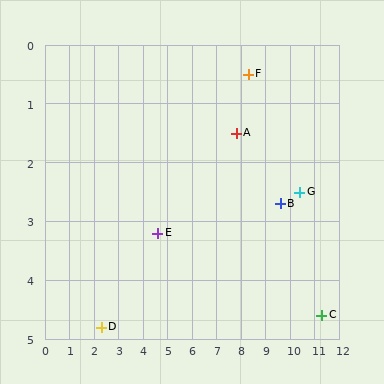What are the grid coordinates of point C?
Point C is at approximately (11.3, 4.6).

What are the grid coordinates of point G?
Point G is at approximately (10.4, 2.5).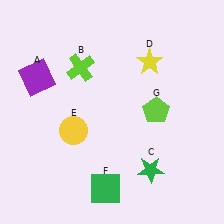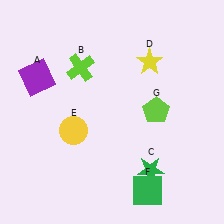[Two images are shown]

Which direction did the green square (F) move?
The green square (F) moved right.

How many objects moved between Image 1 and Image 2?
1 object moved between the two images.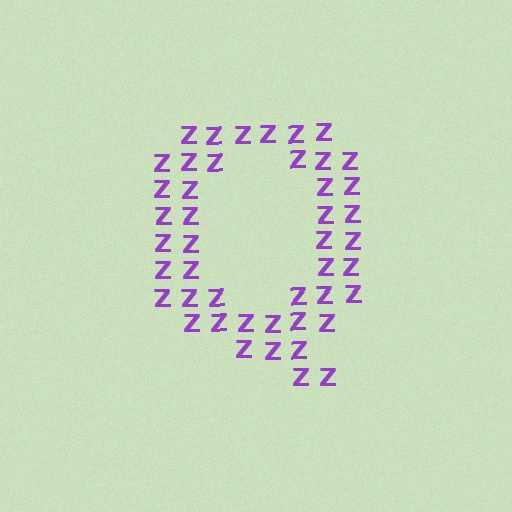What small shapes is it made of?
It is made of small letter Z's.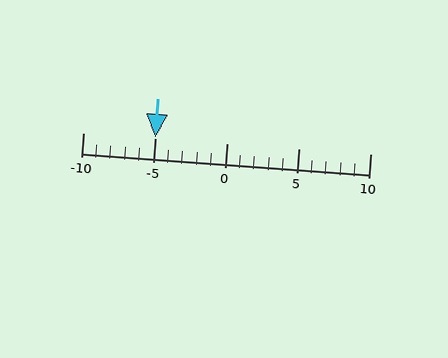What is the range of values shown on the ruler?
The ruler shows values from -10 to 10.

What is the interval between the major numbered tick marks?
The major tick marks are spaced 5 units apart.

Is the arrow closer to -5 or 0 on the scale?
The arrow is closer to -5.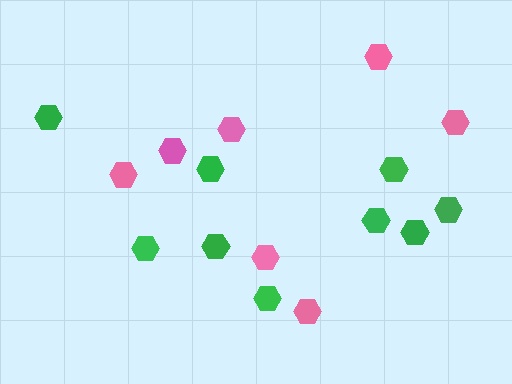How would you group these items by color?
There are 2 groups: one group of green hexagons (9) and one group of pink hexagons (7).